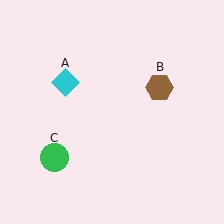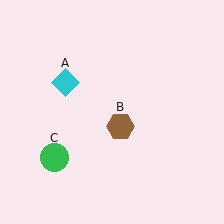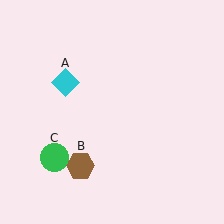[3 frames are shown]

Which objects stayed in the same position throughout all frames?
Cyan diamond (object A) and green circle (object C) remained stationary.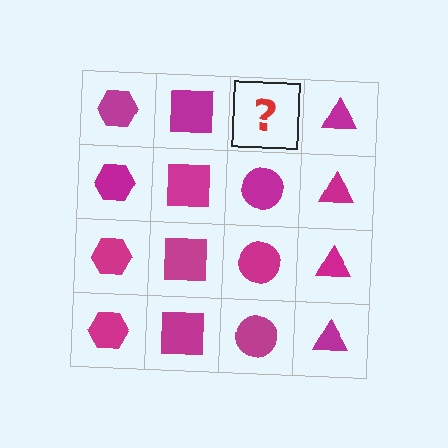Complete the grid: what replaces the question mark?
The question mark should be replaced with a magenta circle.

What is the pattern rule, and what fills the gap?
The rule is that each column has a consistent shape. The gap should be filled with a magenta circle.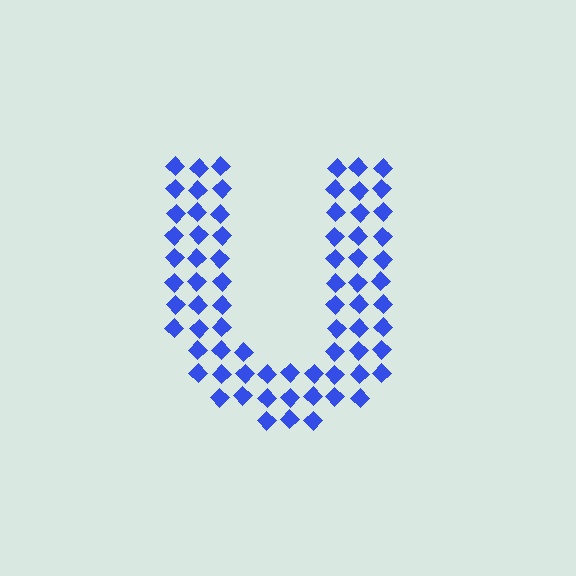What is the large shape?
The large shape is the letter U.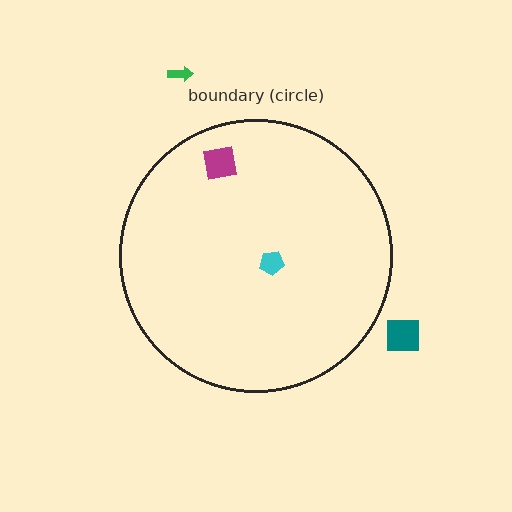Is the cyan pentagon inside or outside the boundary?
Inside.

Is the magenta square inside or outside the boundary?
Inside.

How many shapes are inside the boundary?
2 inside, 2 outside.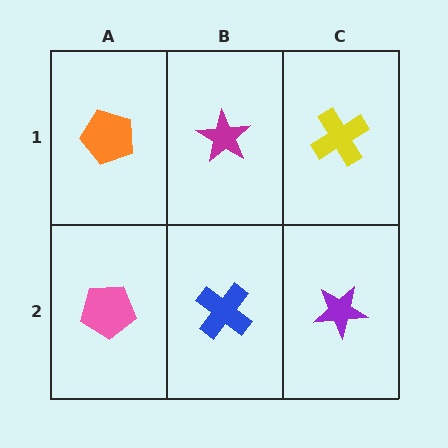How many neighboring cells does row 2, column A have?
2.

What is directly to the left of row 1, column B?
An orange pentagon.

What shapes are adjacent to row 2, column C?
A yellow cross (row 1, column C), a blue cross (row 2, column B).